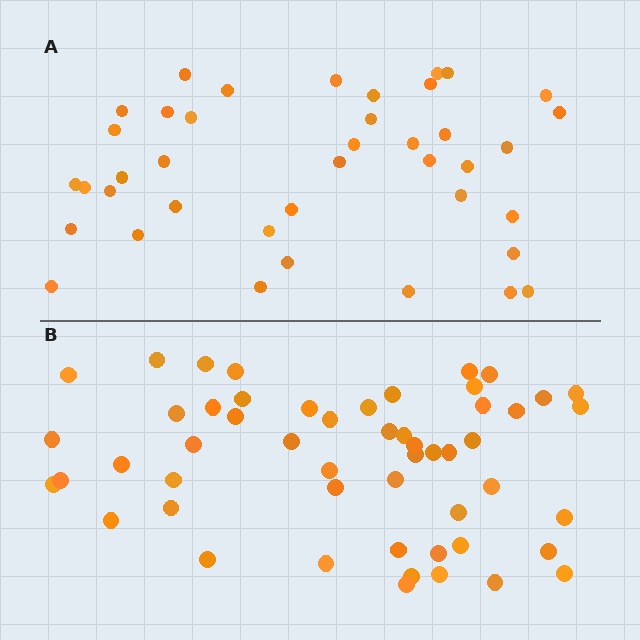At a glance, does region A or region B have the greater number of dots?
Region B (the bottom region) has more dots.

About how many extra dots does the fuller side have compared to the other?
Region B has approximately 15 more dots than region A.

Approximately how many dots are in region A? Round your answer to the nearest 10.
About 40 dots.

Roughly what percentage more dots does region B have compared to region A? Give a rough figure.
About 30% more.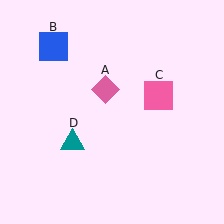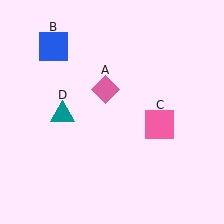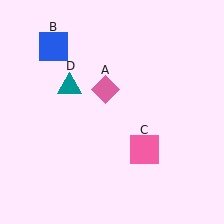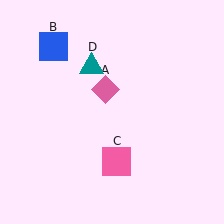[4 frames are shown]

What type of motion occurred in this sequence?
The pink square (object C), teal triangle (object D) rotated clockwise around the center of the scene.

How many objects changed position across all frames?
2 objects changed position: pink square (object C), teal triangle (object D).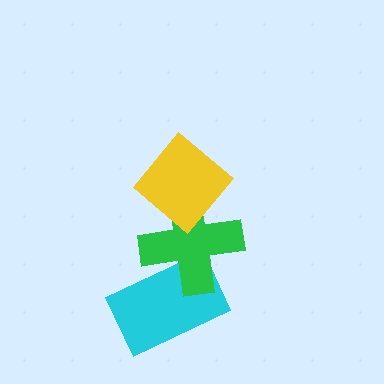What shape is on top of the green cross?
The yellow diamond is on top of the green cross.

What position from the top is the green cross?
The green cross is 2nd from the top.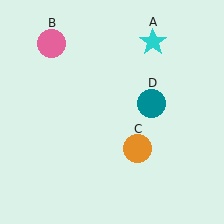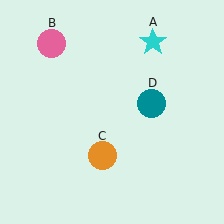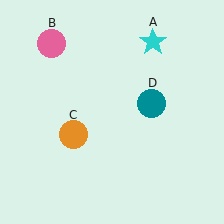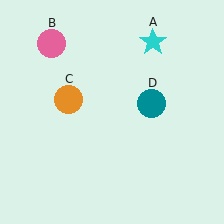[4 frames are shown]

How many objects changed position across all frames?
1 object changed position: orange circle (object C).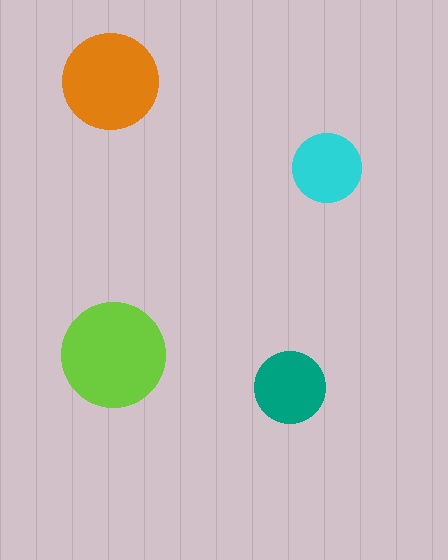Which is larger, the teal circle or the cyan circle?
The teal one.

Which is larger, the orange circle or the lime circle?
The lime one.